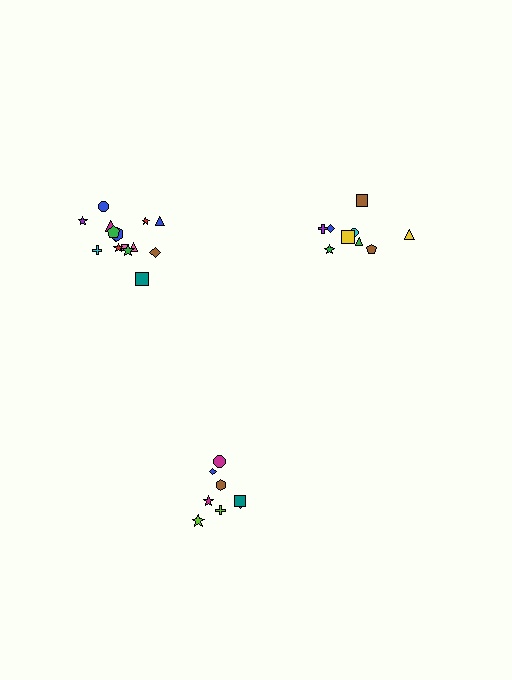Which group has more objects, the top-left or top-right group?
The top-left group.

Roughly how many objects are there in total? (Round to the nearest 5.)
Roughly 35 objects in total.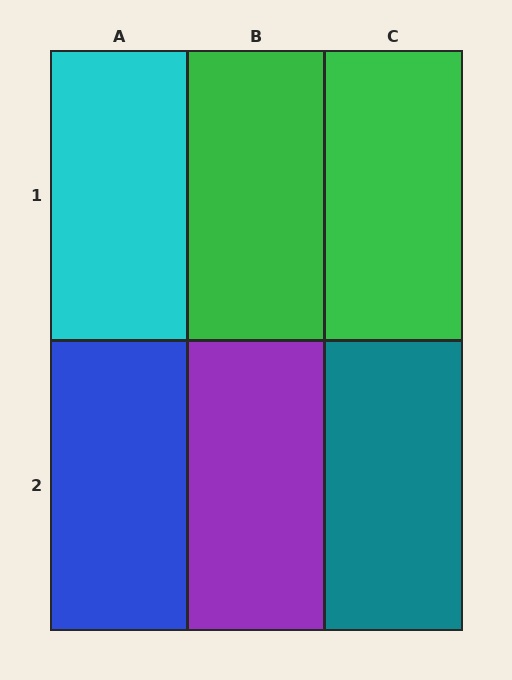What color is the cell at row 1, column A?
Cyan.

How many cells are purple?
1 cell is purple.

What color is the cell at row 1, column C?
Green.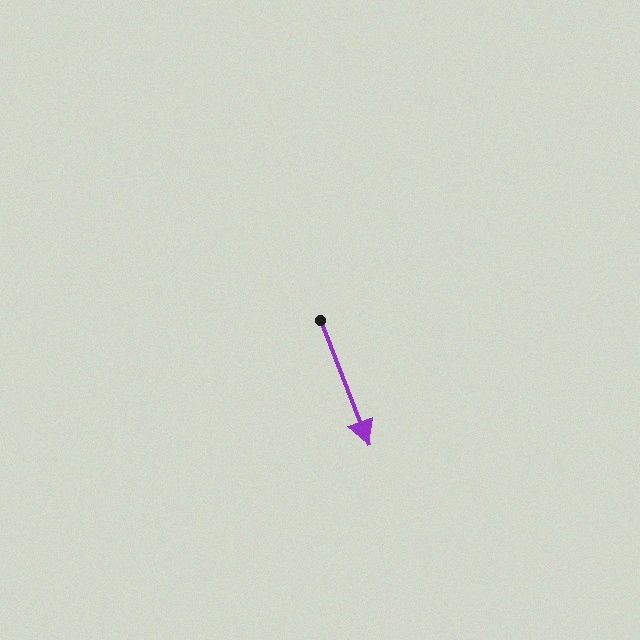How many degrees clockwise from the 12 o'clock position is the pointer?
Approximately 159 degrees.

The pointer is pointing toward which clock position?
Roughly 5 o'clock.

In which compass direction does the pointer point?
South.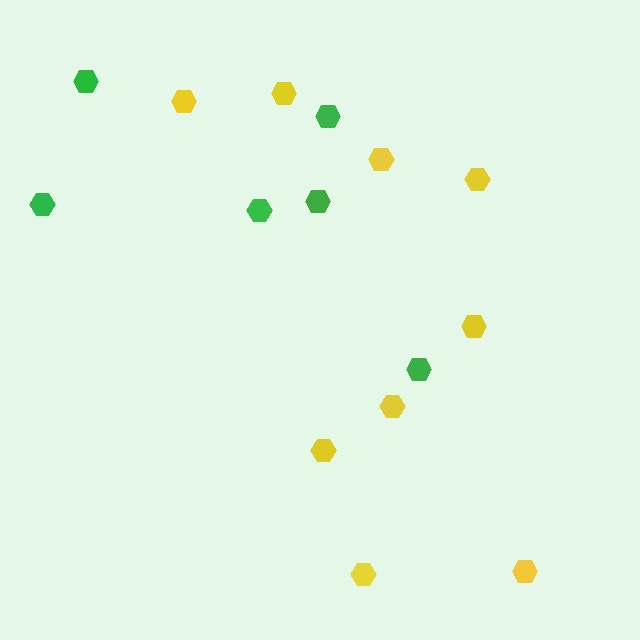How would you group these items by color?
There are 2 groups: one group of green hexagons (6) and one group of yellow hexagons (9).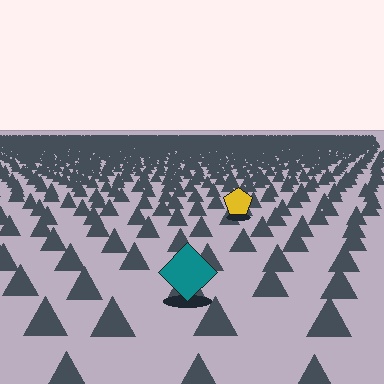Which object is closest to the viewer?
The teal diamond is closest. The texture marks near it are larger and more spread out.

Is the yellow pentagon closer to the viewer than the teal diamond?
No. The teal diamond is closer — you can tell from the texture gradient: the ground texture is coarser near it.